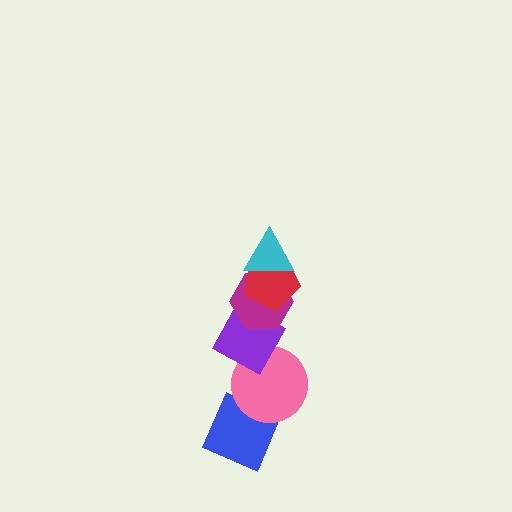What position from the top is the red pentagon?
The red pentagon is 2nd from the top.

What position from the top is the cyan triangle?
The cyan triangle is 1st from the top.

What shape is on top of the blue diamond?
The pink circle is on top of the blue diamond.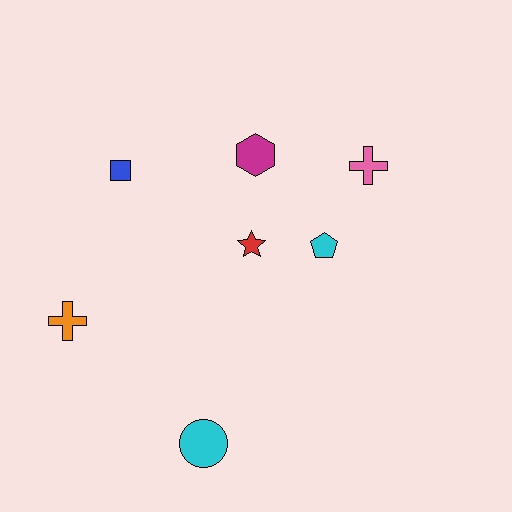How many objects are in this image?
There are 7 objects.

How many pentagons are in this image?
There is 1 pentagon.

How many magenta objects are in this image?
There is 1 magenta object.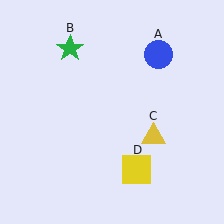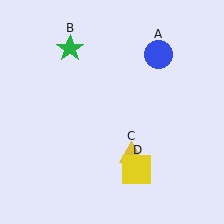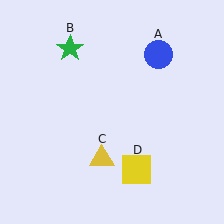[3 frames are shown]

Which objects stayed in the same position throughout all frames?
Blue circle (object A) and green star (object B) and yellow square (object D) remained stationary.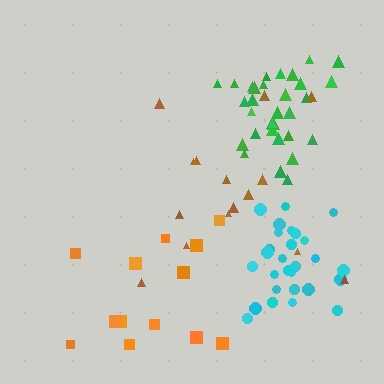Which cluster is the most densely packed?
Green.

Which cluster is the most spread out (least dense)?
Orange.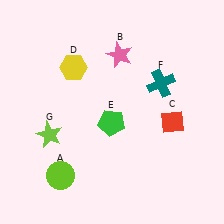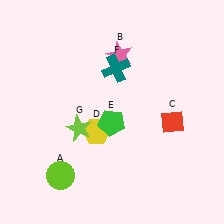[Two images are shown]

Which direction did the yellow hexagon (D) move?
The yellow hexagon (D) moved down.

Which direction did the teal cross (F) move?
The teal cross (F) moved left.